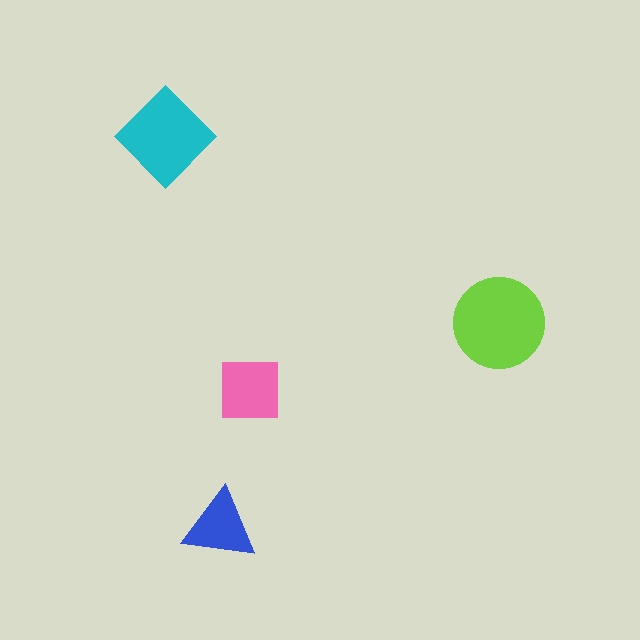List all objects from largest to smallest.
The lime circle, the cyan diamond, the pink square, the blue triangle.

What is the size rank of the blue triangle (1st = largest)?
4th.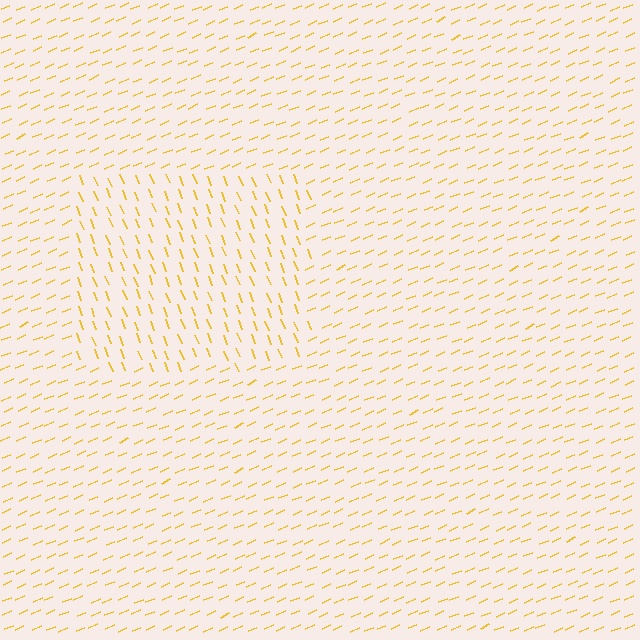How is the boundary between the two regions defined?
The boundary is defined purely by a change in line orientation (approximately 87 degrees difference). All lines are the same color and thickness.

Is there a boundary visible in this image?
Yes, there is a texture boundary formed by a change in line orientation.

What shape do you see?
I see a rectangle.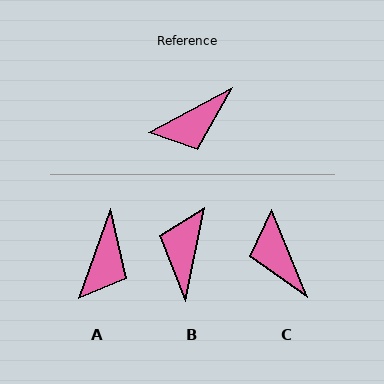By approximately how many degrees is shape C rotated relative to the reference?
Approximately 96 degrees clockwise.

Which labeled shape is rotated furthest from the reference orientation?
B, about 129 degrees away.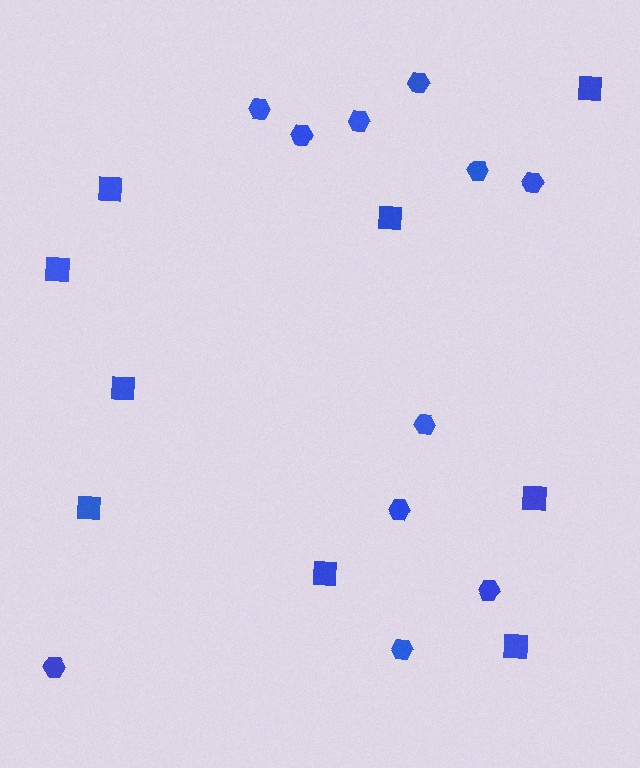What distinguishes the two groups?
There are 2 groups: one group of squares (9) and one group of hexagons (11).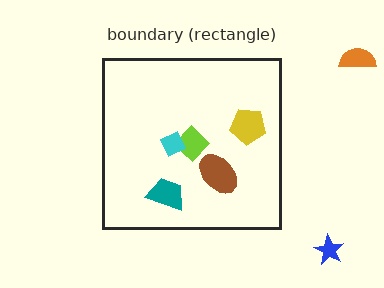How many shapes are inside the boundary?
5 inside, 2 outside.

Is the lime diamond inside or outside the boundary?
Inside.